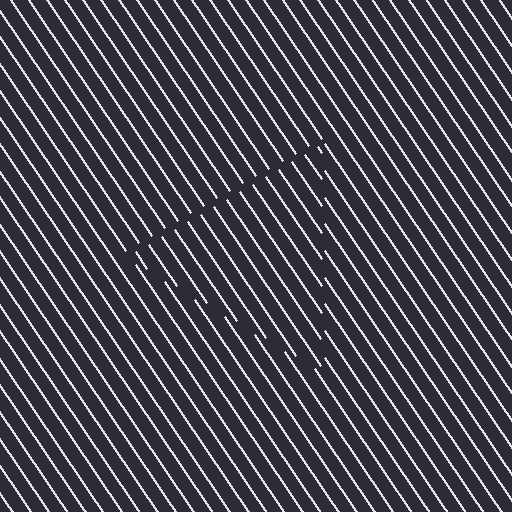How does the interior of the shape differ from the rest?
The interior of the shape contains the same grating, shifted by half a period — the contour is defined by the phase discontinuity where line-ends from the inner and outer gratings abut.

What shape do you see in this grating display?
An illusory triangle. The interior of the shape contains the same grating, shifted by half a period — the contour is defined by the phase discontinuity where line-ends from the inner and outer gratings abut.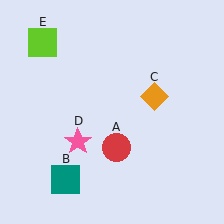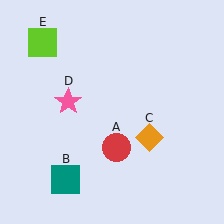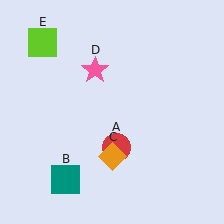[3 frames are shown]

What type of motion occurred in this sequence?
The orange diamond (object C), pink star (object D) rotated clockwise around the center of the scene.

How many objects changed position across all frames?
2 objects changed position: orange diamond (object C), pink star (object D).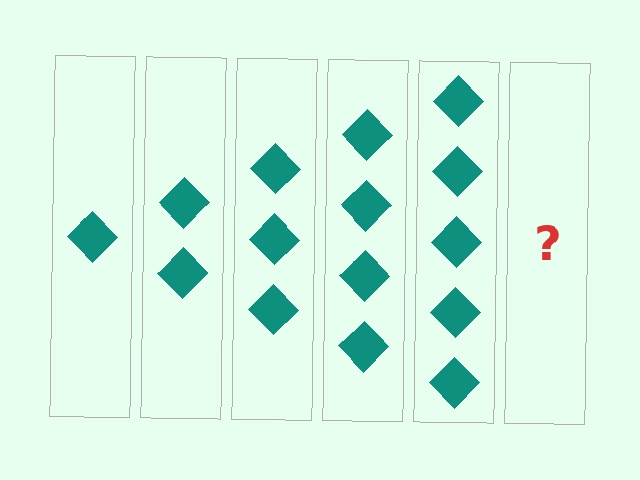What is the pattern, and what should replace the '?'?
The pattern is that each step adds one more diamond. The '?' should be 6 diamonds.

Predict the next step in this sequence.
The next step is 6 diamonds.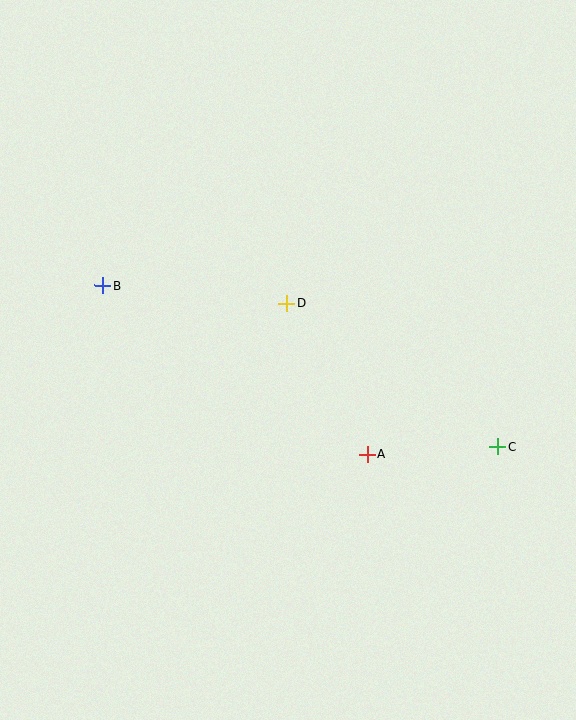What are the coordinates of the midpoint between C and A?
The midpoint between C and A is at (433, 450).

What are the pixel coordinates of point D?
Point D is at (287, 303).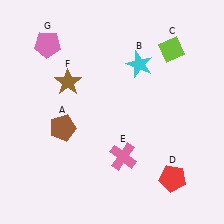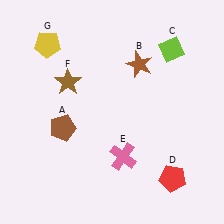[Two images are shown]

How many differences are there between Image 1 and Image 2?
There are 2 differences between the two images.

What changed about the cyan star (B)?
In Image 1, B is cyan. In Image 2, it changed to brown.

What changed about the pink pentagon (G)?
In Image 1, G is pink. In Image 2, it changed to yellow.